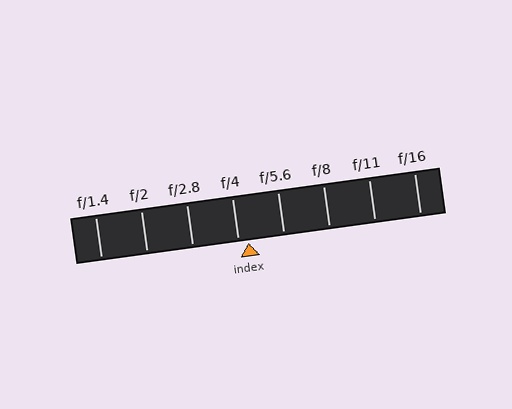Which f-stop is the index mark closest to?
The index mark is closest to f/4.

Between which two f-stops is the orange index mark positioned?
The index mark is between f/4 and f/5.6.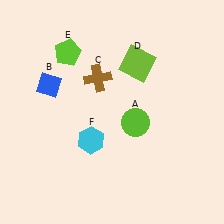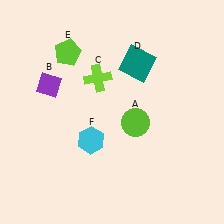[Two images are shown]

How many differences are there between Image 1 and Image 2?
There are 3 differences between the two images.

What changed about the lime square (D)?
In Image 1, D is lime. In Image 2, it changed to teal.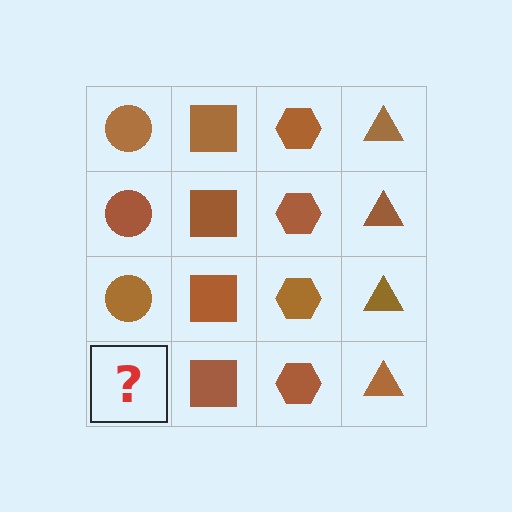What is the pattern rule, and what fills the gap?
The rule is that each column has a consistent shape. The gap should be filled with a brown circle.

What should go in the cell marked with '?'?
The missing cell should contain a brown circle.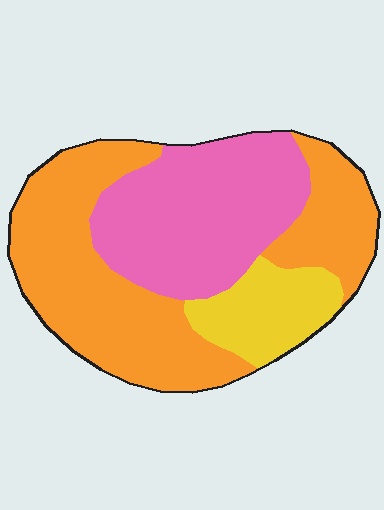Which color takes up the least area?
Yellow, at roughly 15%.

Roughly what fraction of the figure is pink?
Pink takes up between a third and a half of the figure.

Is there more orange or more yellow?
Orange.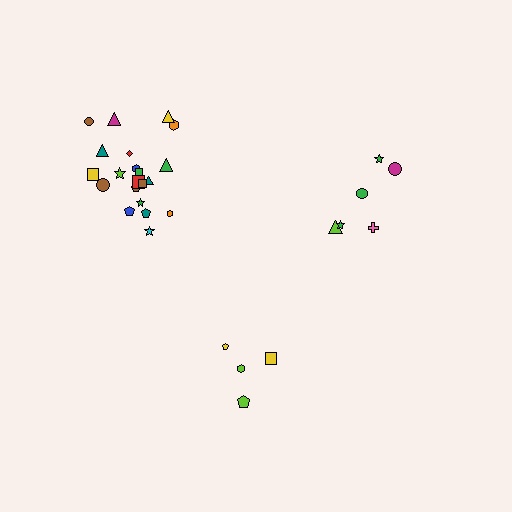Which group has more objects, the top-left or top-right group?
The top-left group.